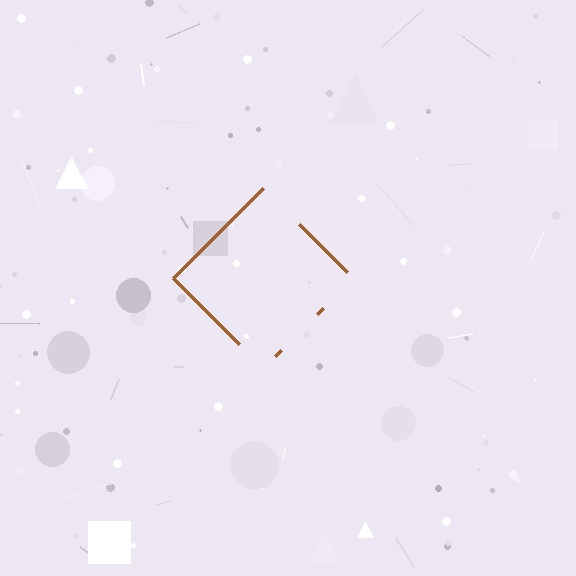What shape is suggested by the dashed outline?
The dashed outline suggests a diamond.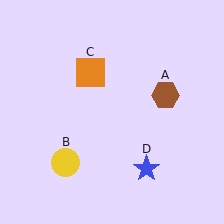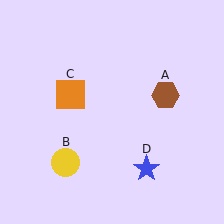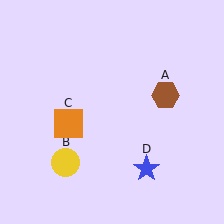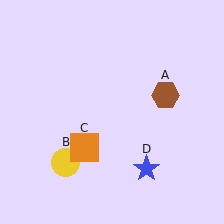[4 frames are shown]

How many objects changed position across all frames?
1 object changed position: orange square (object C).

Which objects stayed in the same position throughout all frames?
Brown hexagon (object A) and yellow circle (object B) and blue star (object D) remained stationary.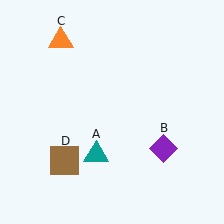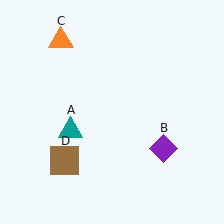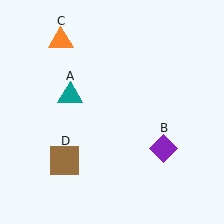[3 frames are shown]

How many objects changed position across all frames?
1 object changed position: teal triangle (object A).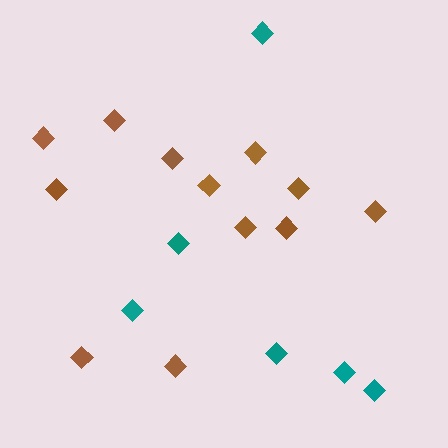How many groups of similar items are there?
There are 2 groups: one group of teal diamonds (6) and one group of brown diamonds (12).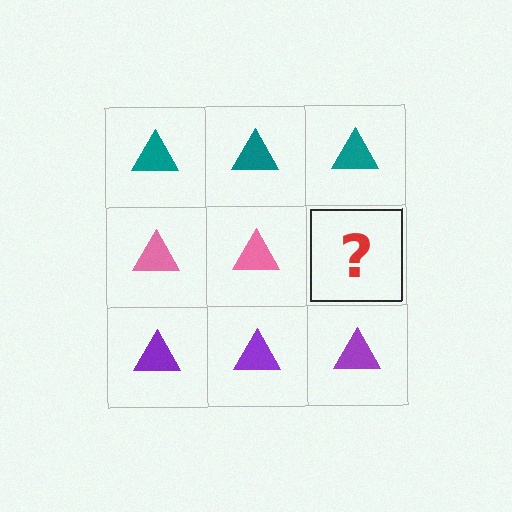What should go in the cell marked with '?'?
The missing cell should contain a pink triangle.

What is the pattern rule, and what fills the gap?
The rule is that each row has a consistent color. The gap should be filled with a pink triangle.